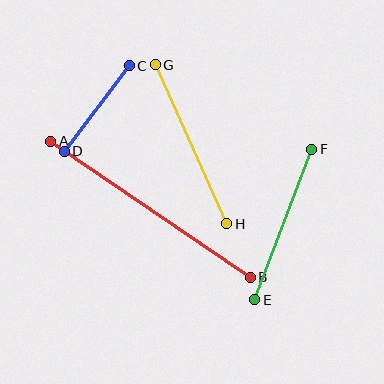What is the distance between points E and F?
The distance is approximately 161 pixels.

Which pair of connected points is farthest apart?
Points A and B are farthest apart.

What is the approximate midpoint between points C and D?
The midpoint is at approximately (97, 108) pixels.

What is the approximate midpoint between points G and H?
The midpoint is at approximately (191, 144) pixels.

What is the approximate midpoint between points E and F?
The midpoint is at approximately (283, 225) pixels.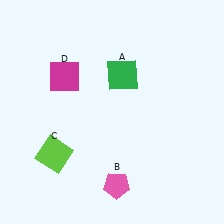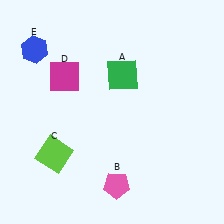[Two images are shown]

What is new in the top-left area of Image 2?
A blue hexagon (E) was added in the top-left area of Image 2.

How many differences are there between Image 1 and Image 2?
There is 1 difference between the two images.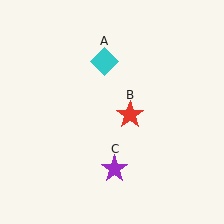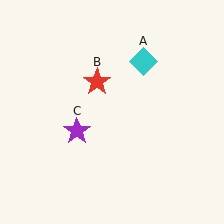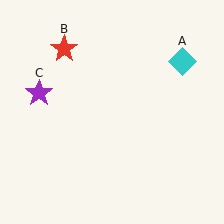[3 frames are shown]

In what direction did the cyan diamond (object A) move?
The cyan diamond (object A) moved right.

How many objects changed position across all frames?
3 objects changed position: cyan diamond (object A), red star (object B), purple star (object C).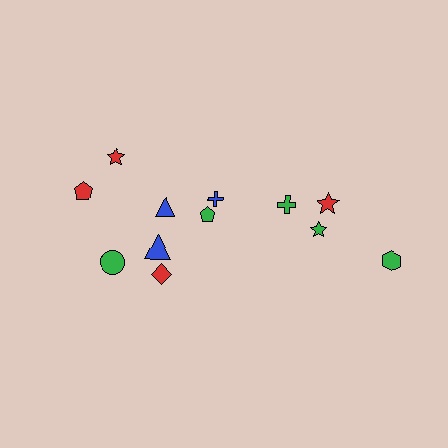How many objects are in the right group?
There are 4 objects.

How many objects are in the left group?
There are 8 objects.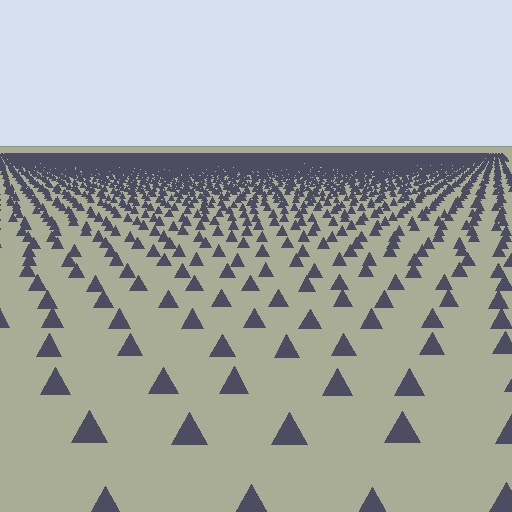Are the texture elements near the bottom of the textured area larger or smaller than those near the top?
Larger. Near the bottom, elements are closer to the viewer and appear at a bigger on-screen size.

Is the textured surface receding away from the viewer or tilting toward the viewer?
The surface is receding away from the viewer. Texture elements get smaller and denser toward the top.